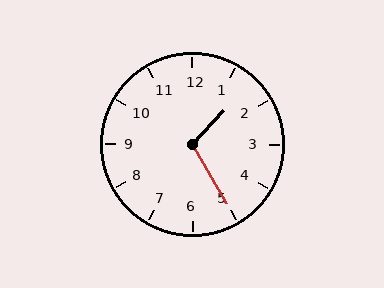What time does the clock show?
1:25.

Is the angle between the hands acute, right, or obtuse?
It is obtuse.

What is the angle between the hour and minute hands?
Approximately 108 degrees.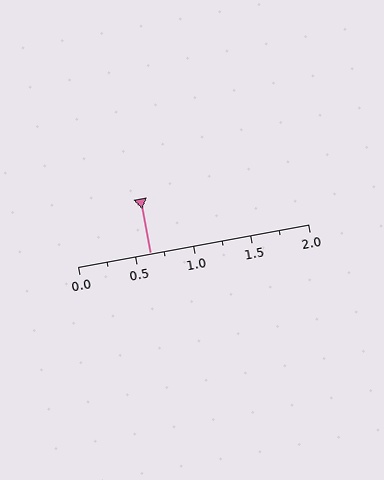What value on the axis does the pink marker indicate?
The marker indicates approximately 0.62.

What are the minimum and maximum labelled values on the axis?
The axis runs from 0.0 to 2.0.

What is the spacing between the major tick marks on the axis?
The major ticks are spaced 0.5 apart.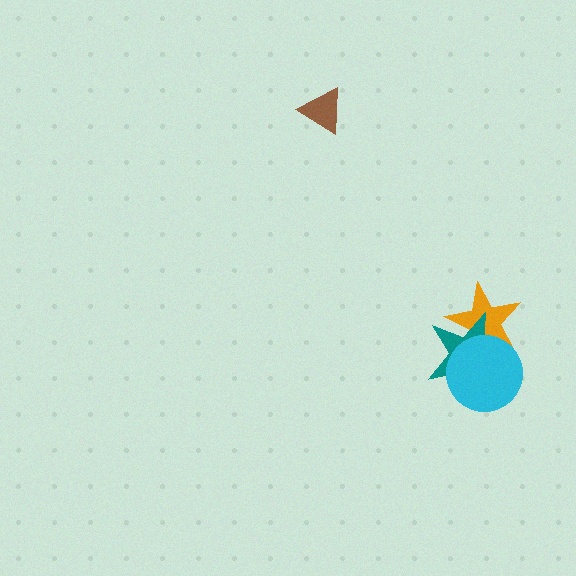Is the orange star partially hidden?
Yes, it is partially covered by another shape.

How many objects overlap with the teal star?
2 objects overlap with the teal star.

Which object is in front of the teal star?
The cyan circle is in front of the teal star.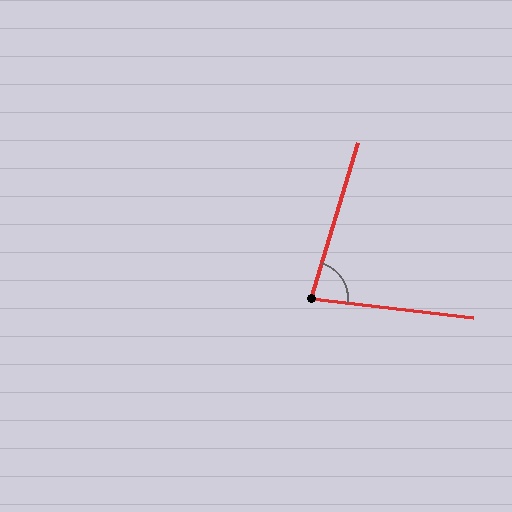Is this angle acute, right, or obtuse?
It is acute.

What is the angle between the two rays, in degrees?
Approximately 80 degrees.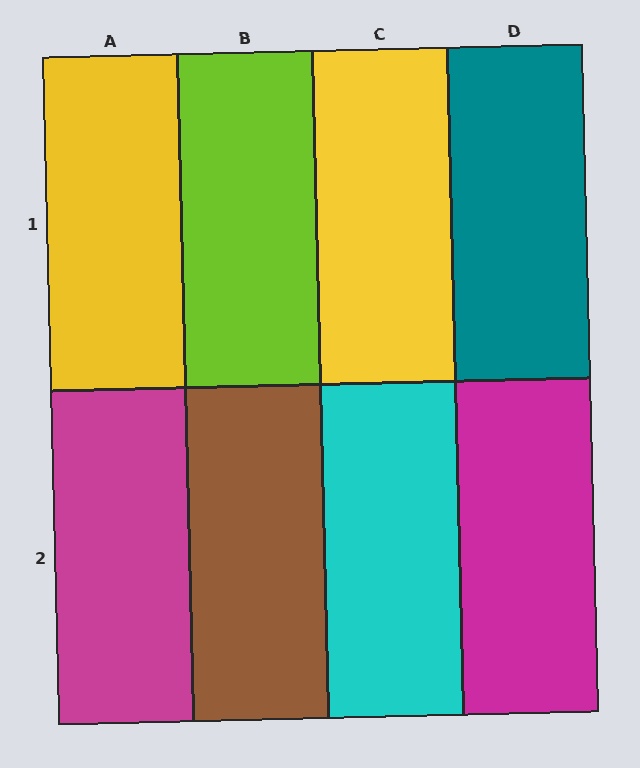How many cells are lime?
1 cell is lime.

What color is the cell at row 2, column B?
Brown.